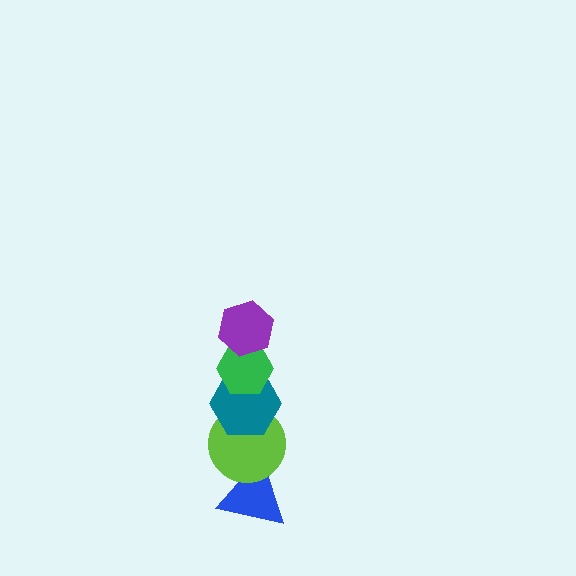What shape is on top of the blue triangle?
The lime circle is on top of the blue triangle.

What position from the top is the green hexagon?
The green hexagon is 2nd from the top.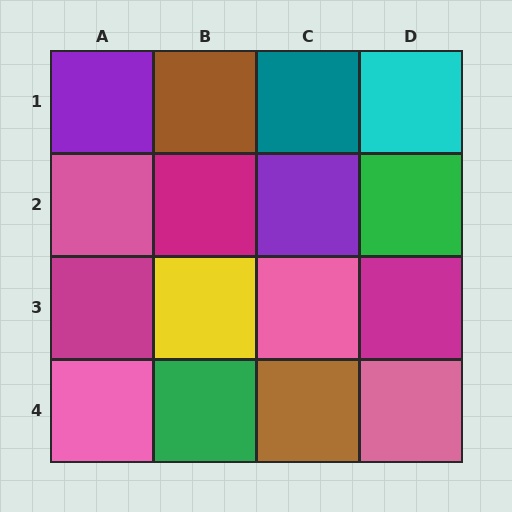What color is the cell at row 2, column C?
Purple.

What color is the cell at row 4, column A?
Pink.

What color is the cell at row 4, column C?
Brown.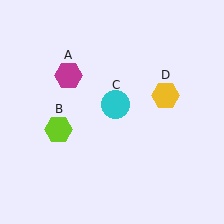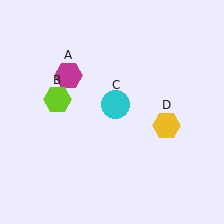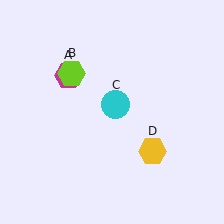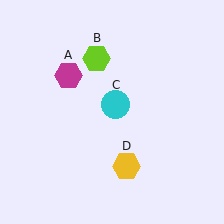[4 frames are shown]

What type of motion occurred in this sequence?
The lime hexagon (object B), yellow hexagon (object D) rotated clockwise around the center of the scene.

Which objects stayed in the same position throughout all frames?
Magenta hexagon (object A) and cyan circle (object C) remained stationary.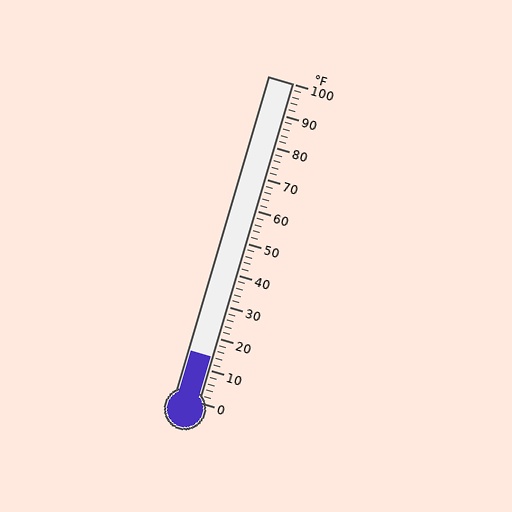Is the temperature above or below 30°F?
The temperature is below 30°F.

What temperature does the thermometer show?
The thermometer shows approximately 14°F.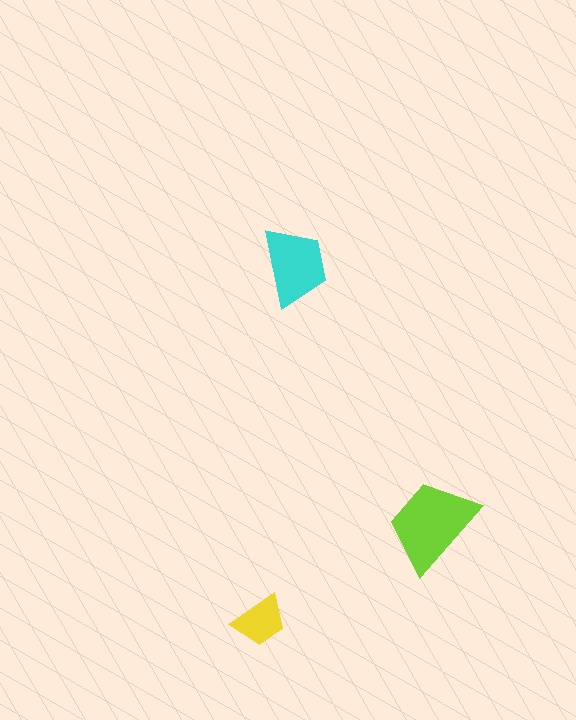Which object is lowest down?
The yellow trapezoid is bottommost.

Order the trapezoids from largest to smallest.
the lime one, the cyan one, the yellow one.